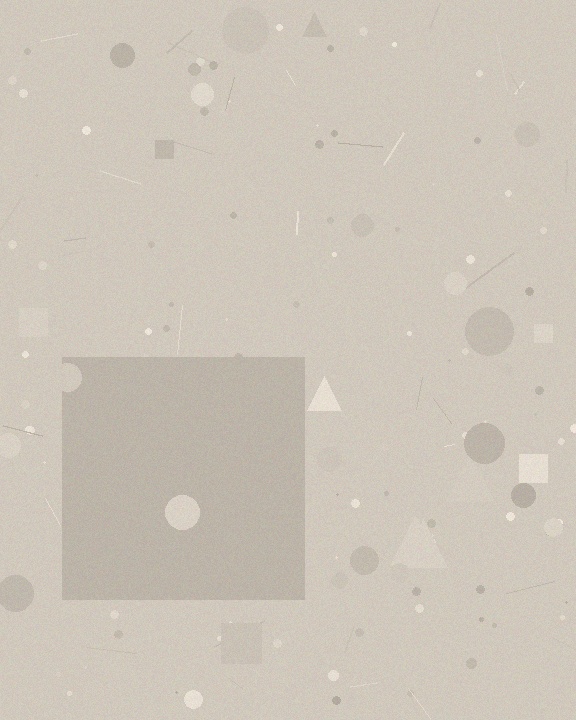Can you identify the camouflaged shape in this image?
The camouflaged shape is a square.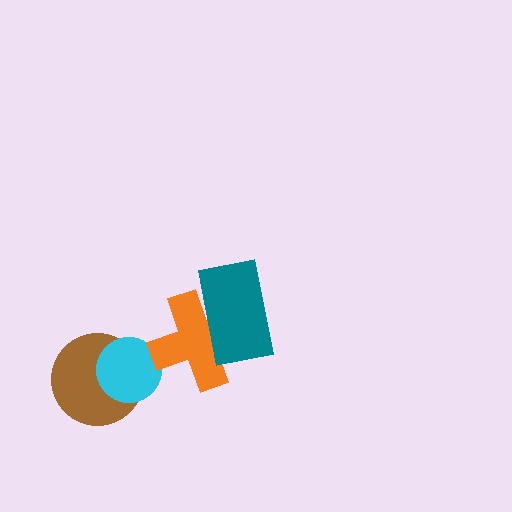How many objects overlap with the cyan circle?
1 object overlaps with the cyan circle.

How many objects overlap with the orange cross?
1 object overlaps with the orange cross.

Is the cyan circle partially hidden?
No, no other shape covers it.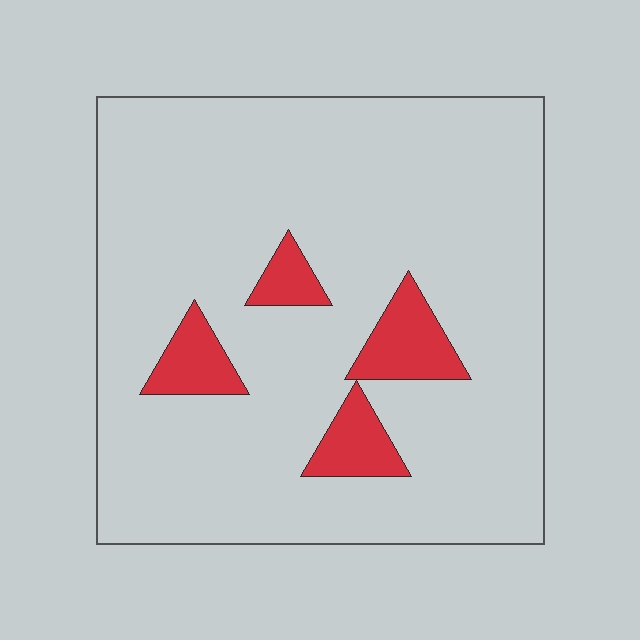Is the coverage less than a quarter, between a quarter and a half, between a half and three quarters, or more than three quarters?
Less than a quarter.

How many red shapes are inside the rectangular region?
4.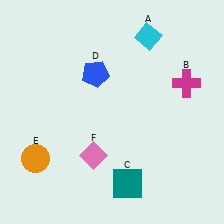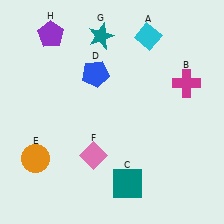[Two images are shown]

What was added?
A teal star (G), a purple pentagon (H) were added in Image 2.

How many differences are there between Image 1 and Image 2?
There are 2 differences between the two images.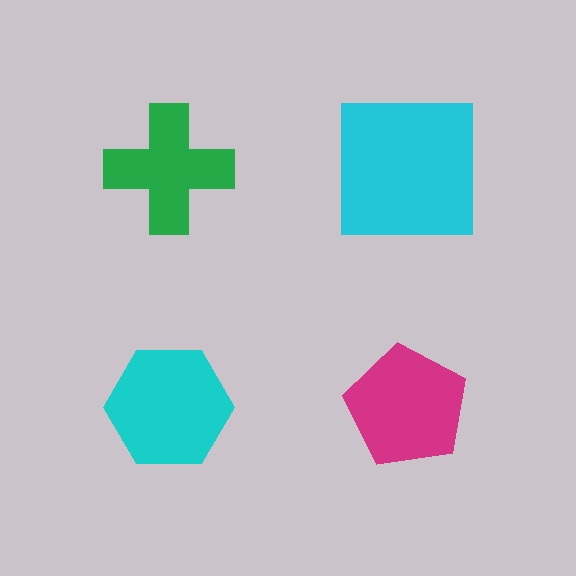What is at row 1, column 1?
A green cross.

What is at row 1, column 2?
A cyan square.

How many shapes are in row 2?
2 shapes.